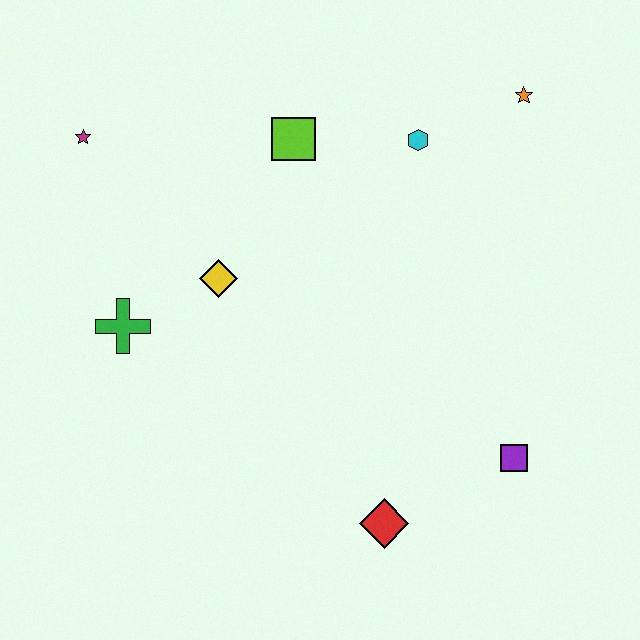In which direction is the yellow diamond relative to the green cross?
The yellow diamond is to the right of the green cross.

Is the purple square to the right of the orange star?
No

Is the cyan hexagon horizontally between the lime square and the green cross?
No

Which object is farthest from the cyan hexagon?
The red diamond is farthest from the cyan hexagon.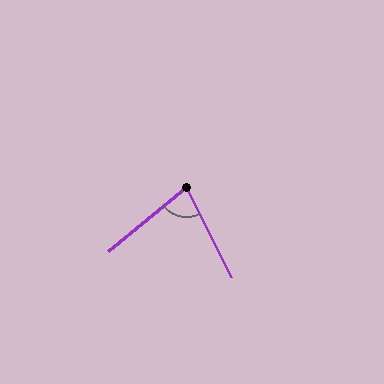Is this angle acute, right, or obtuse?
It is acute.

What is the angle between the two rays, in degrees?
Approximately 77 degrees.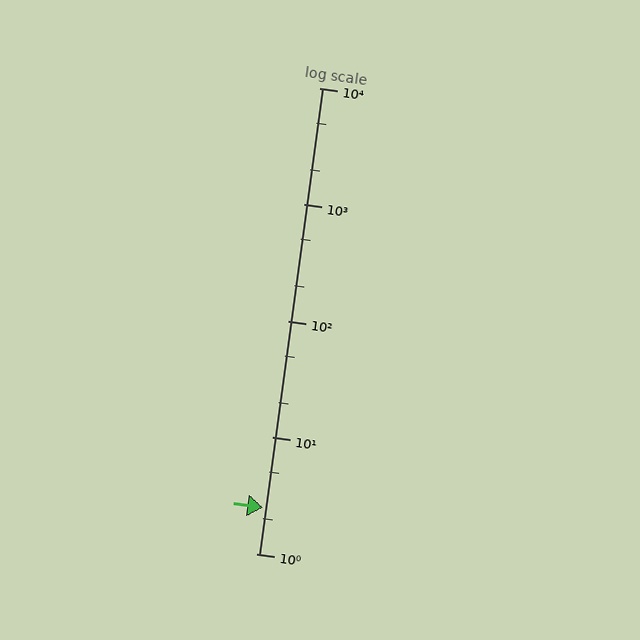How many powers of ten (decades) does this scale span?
The scale spans 4 decades, from 1 to 10000.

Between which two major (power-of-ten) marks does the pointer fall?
The pointer is between 1 and 10.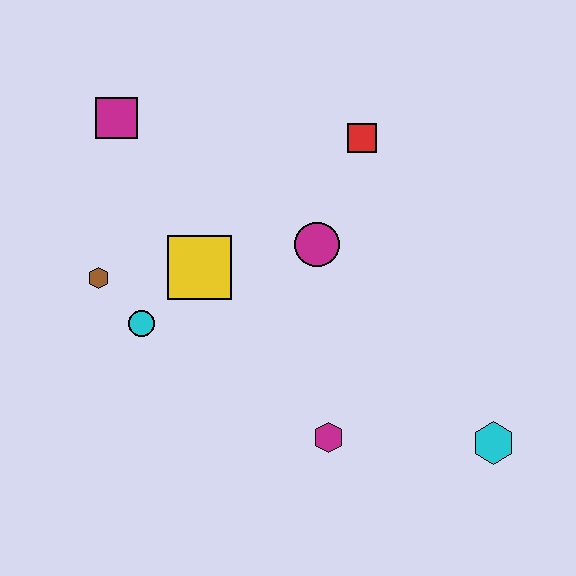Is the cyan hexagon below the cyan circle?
Yes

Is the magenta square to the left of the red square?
Yes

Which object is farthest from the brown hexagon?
The cyan hexagon is farthest from the brown hexagon.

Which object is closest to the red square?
The magenta circle is closest to the red square.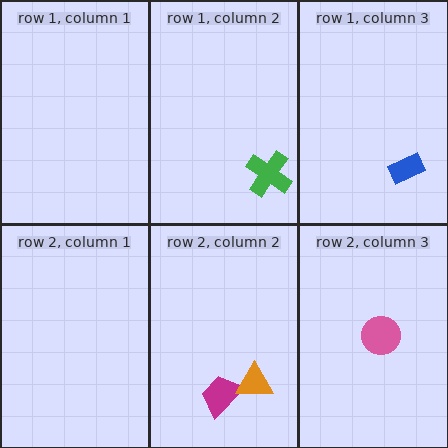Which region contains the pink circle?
The row 2, column 3 region.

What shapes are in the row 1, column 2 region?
The green cross.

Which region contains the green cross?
The row 1, column 2 region.